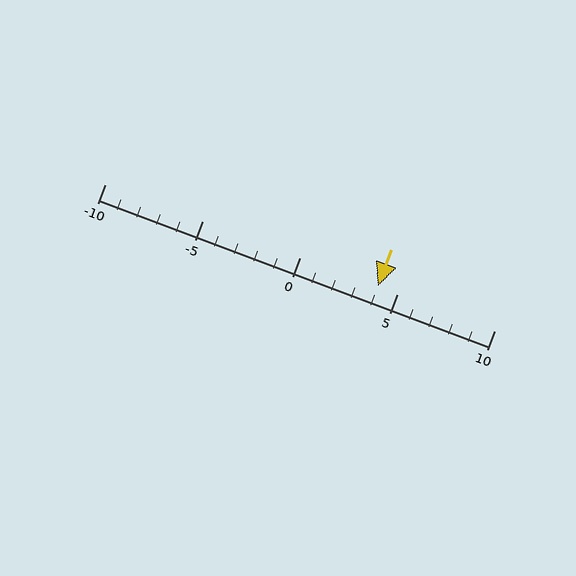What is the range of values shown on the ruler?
The ruler shows values from -10 to 10.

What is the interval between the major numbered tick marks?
The major tick marks are spaced 5 units apart.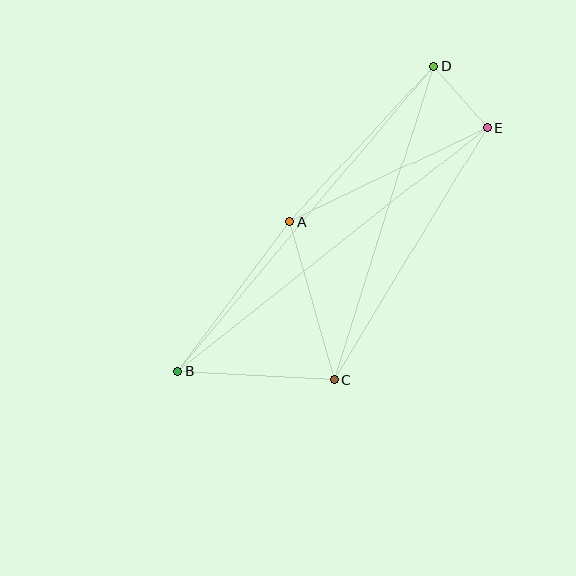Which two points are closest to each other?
Points D and E are closest to each other.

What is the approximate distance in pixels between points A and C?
The distance between A and C is approximately 164 pixels.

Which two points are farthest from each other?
Points B and D are farthest from each other.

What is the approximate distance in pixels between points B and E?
The distance between B and E is approximately 394 pixels.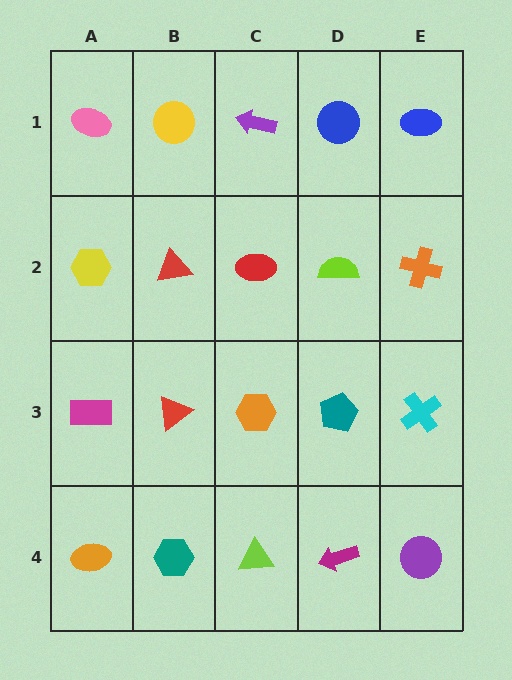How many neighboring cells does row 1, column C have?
3.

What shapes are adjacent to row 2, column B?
A yellow circle (row 1, column B), a red triangle (row 3, column B), a yellow hexagon (row 2, column A), a red ellipse (row 2, column C).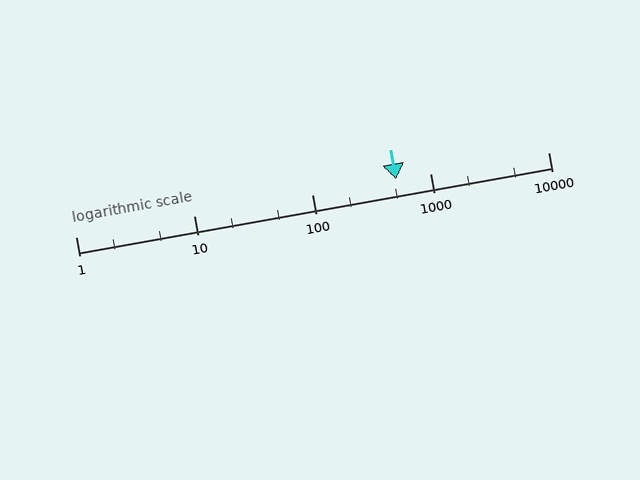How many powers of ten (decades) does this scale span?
The scale spans 4 decades, from 1 to 10000.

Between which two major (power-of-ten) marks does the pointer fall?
The pointer is between 100 and 1000.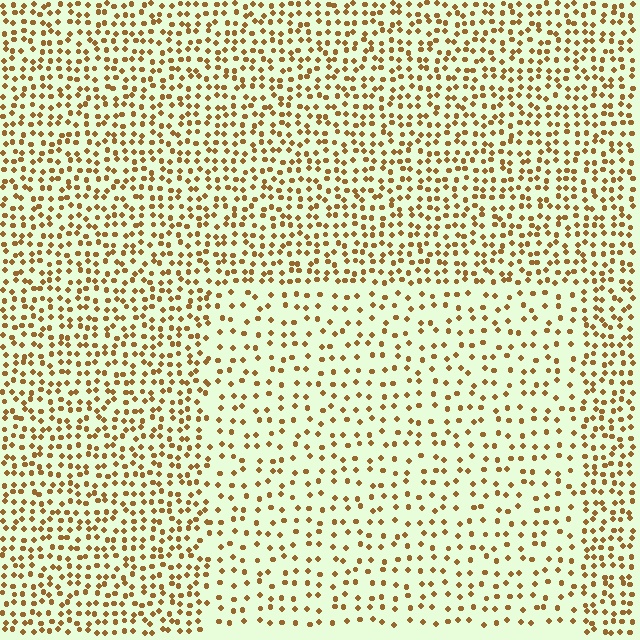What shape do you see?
I see a rectangle.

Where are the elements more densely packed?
The elements are more densely packed outside the rectangle boundary.